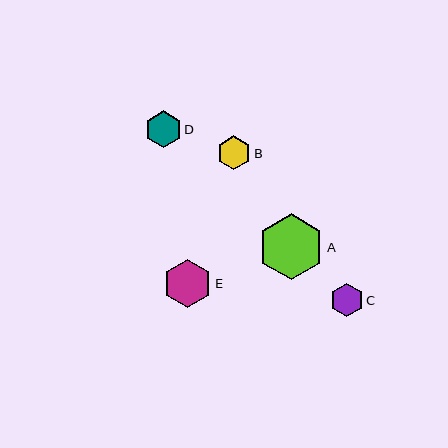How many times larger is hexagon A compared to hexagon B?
Hexagon A is approximately 1.9 times the size of hexagon B.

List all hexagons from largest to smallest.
From largest to smallest: A, E, D, B, C.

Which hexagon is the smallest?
Hexagon C is the smallest with a size of approximately 33 pixels.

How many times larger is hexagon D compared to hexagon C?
Hexagon D is approximately 1.1 times the size of hexagon C.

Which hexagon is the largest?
Hexagon A is the largest with a size of approximately 66 pixels.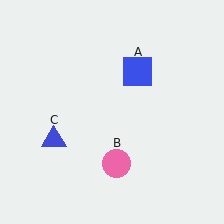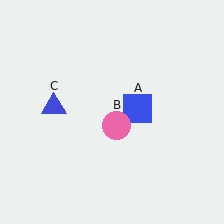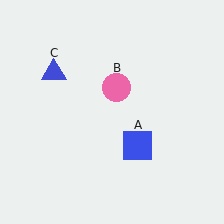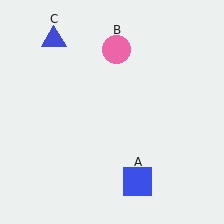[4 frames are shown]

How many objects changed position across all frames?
3 objects changed position: blue square (object A), pink circle (object B), blue triangle (object C).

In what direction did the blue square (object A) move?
The blue square (object A) moved down.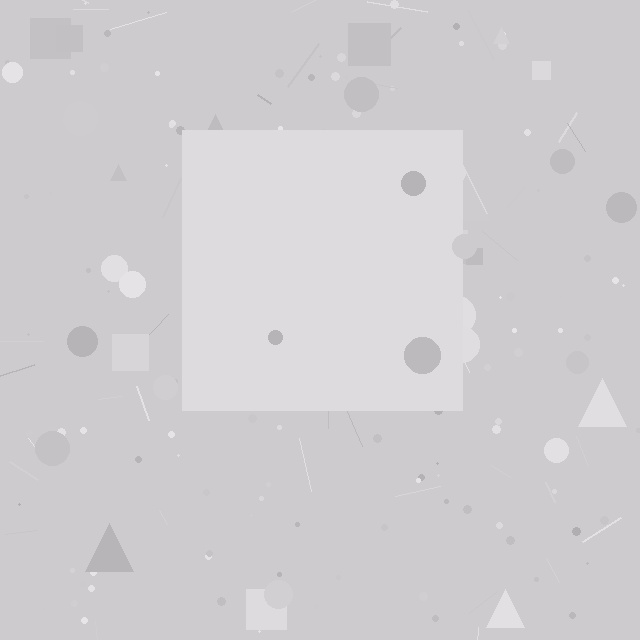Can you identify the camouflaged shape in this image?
The camouflaged shape is a square.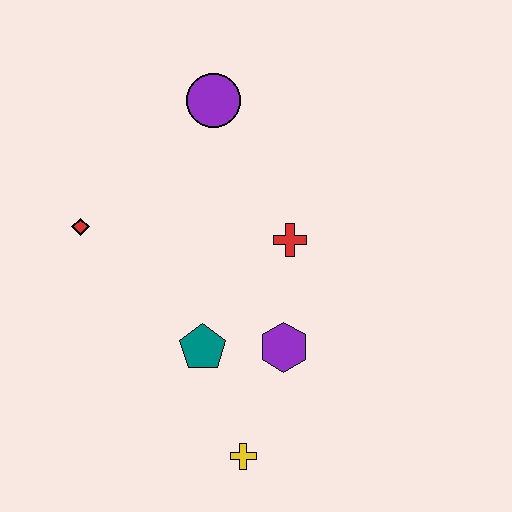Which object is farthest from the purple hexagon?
The purple circle is farthest from the purple hexagon.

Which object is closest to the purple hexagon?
The teal pentagon is closest to the purple hexagon.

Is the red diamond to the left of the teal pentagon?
Yes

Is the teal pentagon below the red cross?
Yes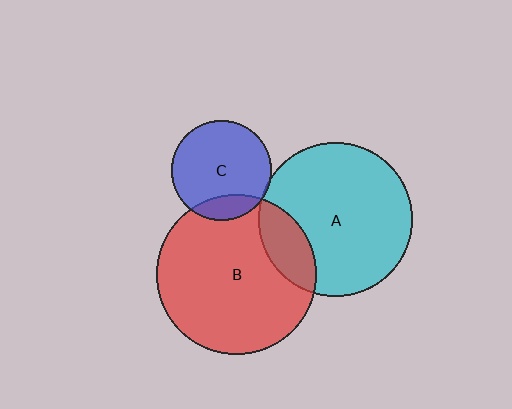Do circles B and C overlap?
Yes.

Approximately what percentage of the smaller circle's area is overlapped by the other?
Approximately 15%.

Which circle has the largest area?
Circle B (red).